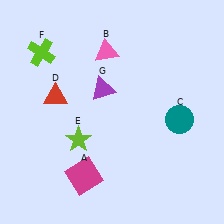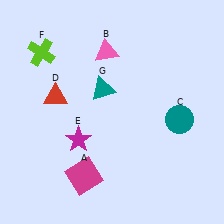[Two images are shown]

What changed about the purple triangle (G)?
In Image 1, G is purple. In Image 2, it changed to teal.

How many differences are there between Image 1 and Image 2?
There are 2 differences between the two images.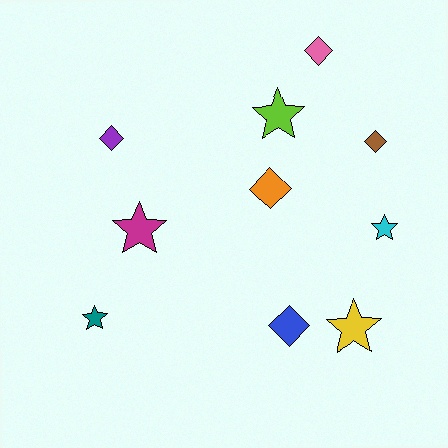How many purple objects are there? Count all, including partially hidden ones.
There is 1 purple object.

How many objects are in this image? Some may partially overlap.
There are 10 objects.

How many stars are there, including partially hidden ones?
There are 5 stars.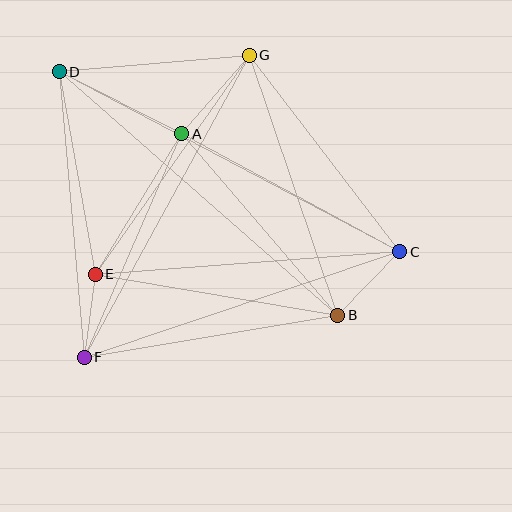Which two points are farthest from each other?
Points C and D are farthest from each other.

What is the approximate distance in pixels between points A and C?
The distance between A and C is approximately 248 pixels.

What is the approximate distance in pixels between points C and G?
The distance between C and G is approximately 247 pixels.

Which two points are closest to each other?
Points E and F are closest to each other.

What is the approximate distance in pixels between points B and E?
The distance between B and E is approximately 246 pixels.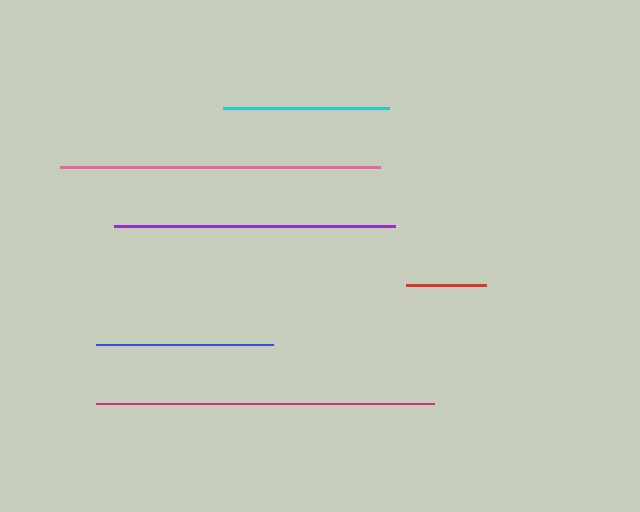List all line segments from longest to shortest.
From longest to shortest: magenta, pink, purple, blue, cyan, red.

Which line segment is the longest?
The magenta line is the longest at approximately 338 pixels.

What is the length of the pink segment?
The pink segment is approximately 320 pixels long.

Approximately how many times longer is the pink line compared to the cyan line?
The pink line is approximately 1.9 times the length of the cyan line.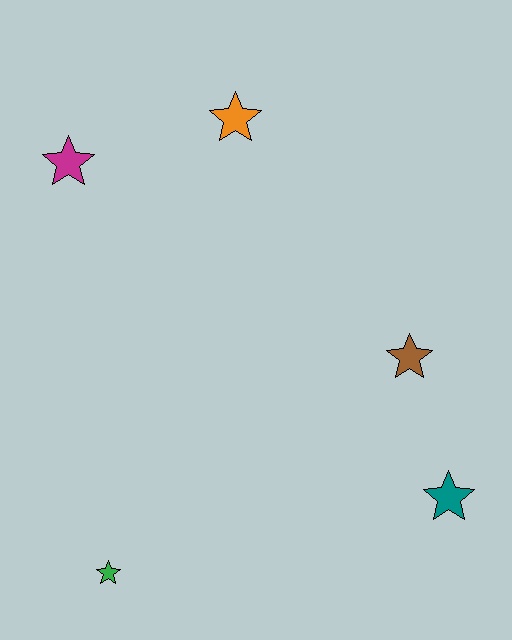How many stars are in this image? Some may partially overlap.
There are 5 stars.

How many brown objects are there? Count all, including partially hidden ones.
There is 1 brown object.